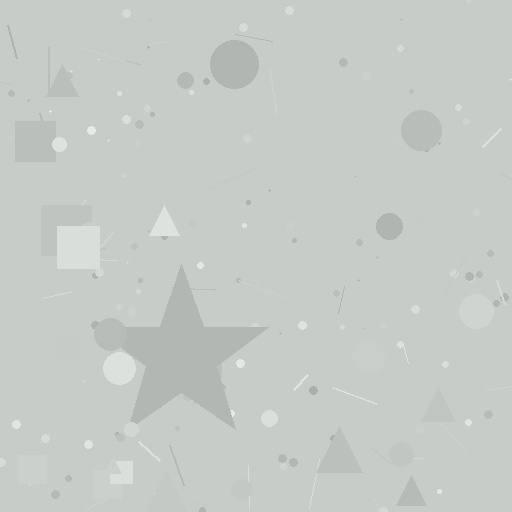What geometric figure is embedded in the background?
A star is embedded in the background.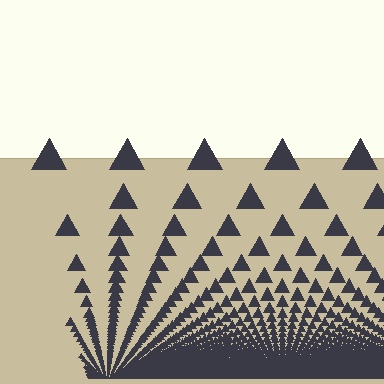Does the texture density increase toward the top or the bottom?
Density increases toward the bottom.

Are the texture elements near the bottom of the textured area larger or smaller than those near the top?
Smaller. The gradient is inverted — elements near the bottom are smaller and denser.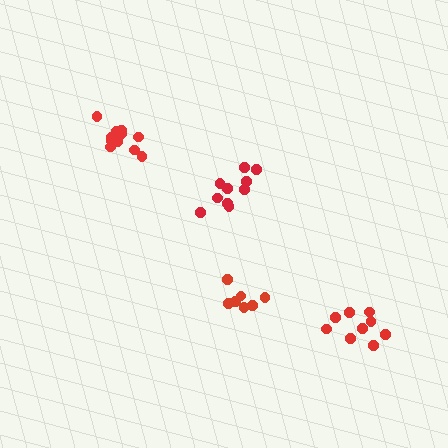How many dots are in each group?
Group 1: 11 dots, Group 2: 9 dots, Group 3: 7 dots, Group 4: 10 dots (37 total).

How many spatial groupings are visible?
There are 4 spatial groupings.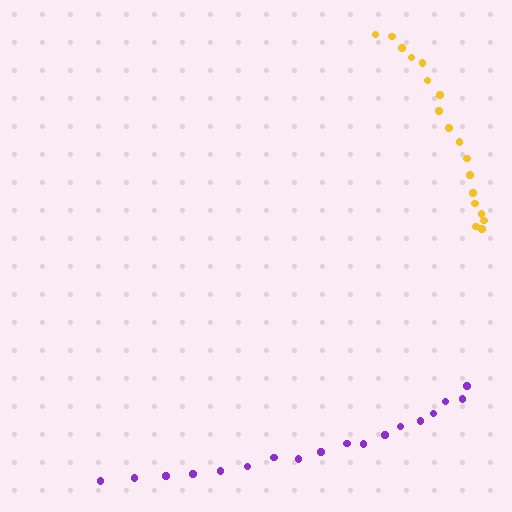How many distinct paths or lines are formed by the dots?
There are 2 distinct paths.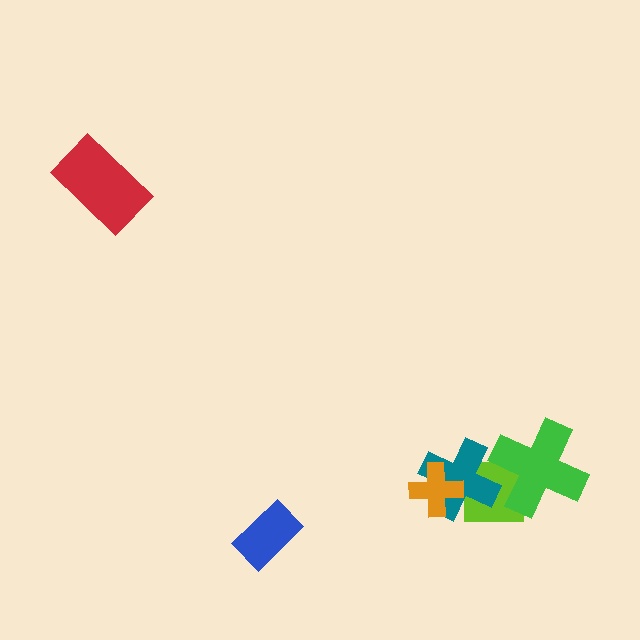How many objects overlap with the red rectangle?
0 objects overlap with the red rectangle.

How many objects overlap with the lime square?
2 objects overlap with the lime square.